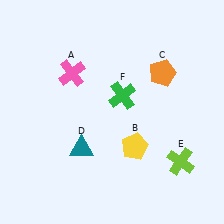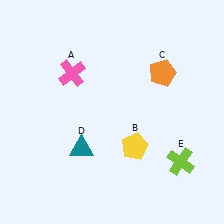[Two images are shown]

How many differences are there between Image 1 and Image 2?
There is 1 difference between the two images.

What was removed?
The green cross (F) was removed in Image 2.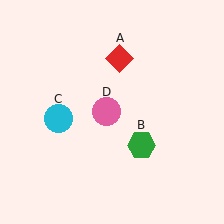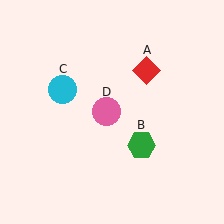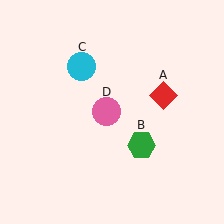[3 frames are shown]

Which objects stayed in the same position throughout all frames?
Green hexagon (object B) and pink circle (object D) remained stationary.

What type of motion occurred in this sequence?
The red diamond (object A), cyan circle (object C) rotated clockwise around the center of the scene.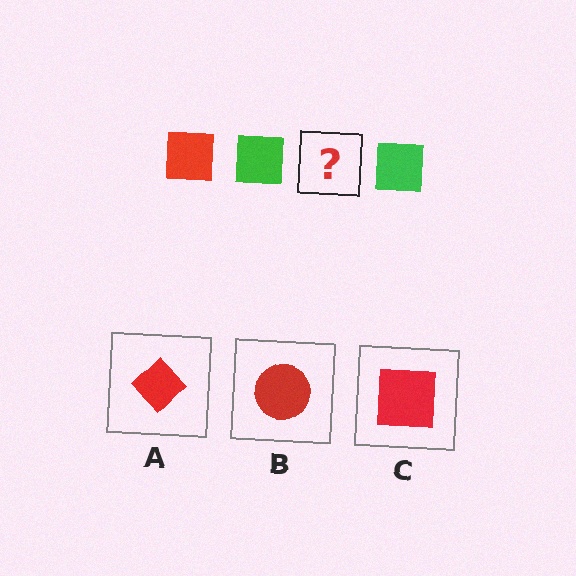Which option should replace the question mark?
Option C.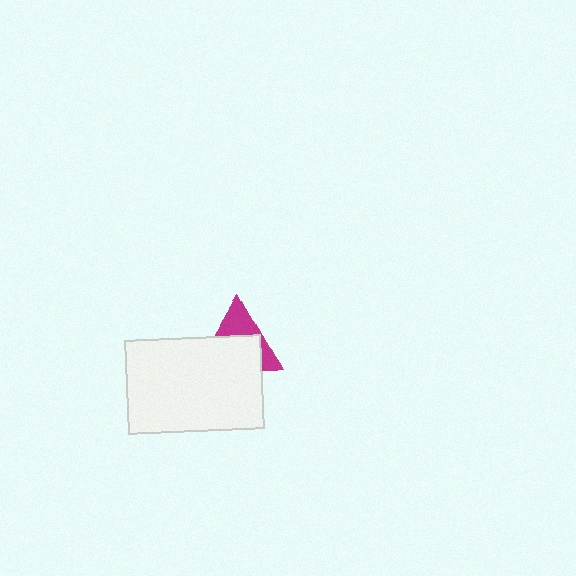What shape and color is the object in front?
The object in front is a white rectangle.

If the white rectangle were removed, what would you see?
You would see the complete magenta triangle.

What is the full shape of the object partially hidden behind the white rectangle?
The partially hidden object is a magenta triangle.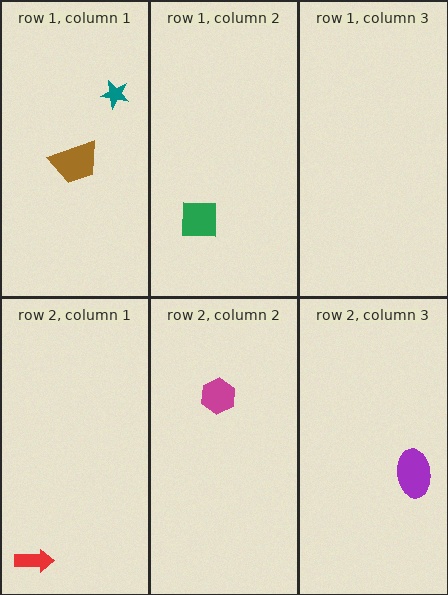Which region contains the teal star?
The row 1, column 1 region.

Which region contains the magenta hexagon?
The row 2, column 2 region.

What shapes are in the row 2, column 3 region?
The purple ellipse.